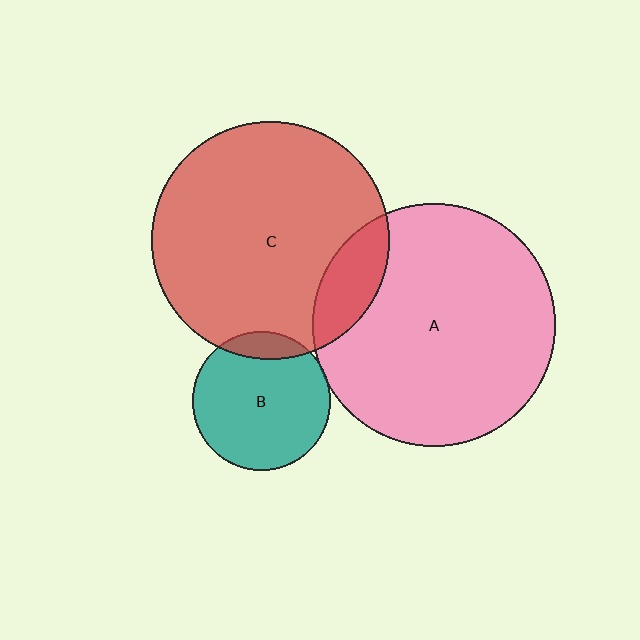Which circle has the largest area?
Circle A (pink).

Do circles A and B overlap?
Yes.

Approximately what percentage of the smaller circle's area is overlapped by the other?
Approximately 5%.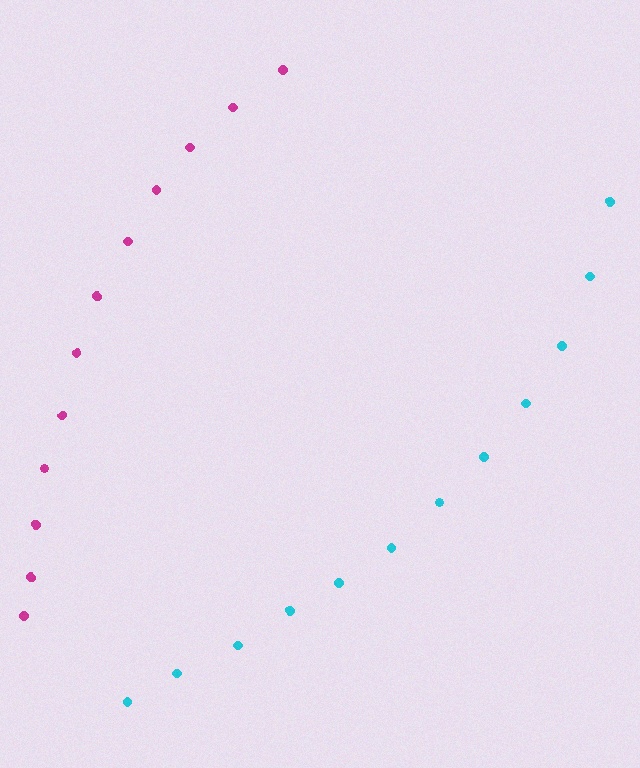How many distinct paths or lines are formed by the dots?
There are 2 distinct paths.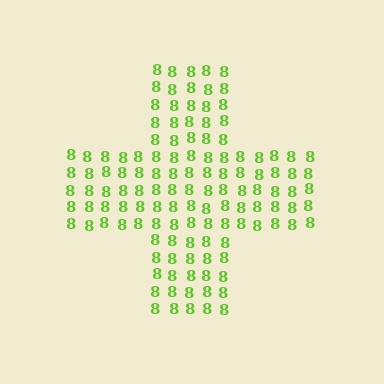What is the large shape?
The large shape is a cross.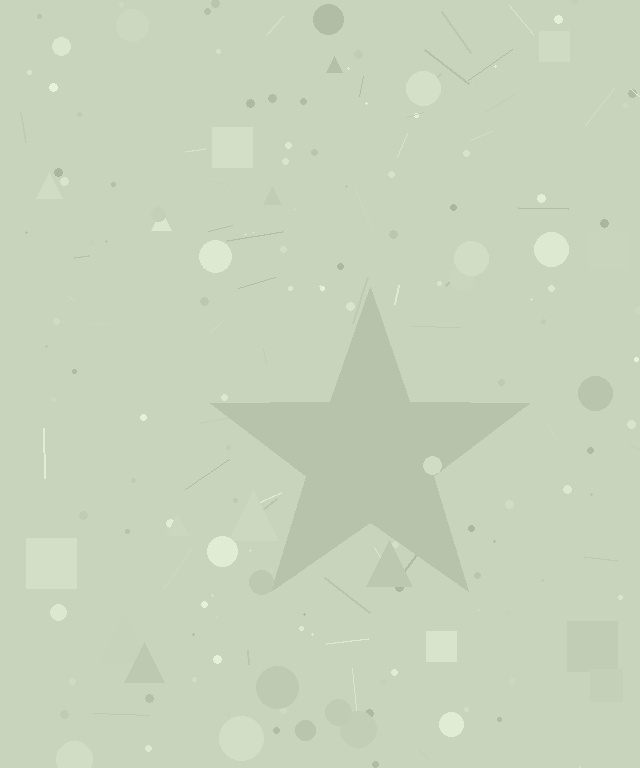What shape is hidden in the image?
A star is hidden in the image.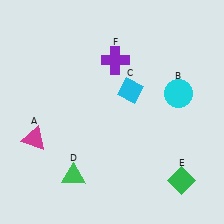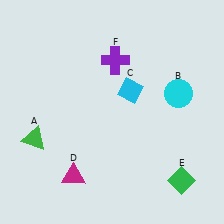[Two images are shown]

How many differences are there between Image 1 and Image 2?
There are 2 differences between the two images.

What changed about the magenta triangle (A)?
In Image 1, A is magenta. In Image 2, it changed to green.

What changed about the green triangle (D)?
In Image 1, D is green. In Image 2, it changed to magenta.